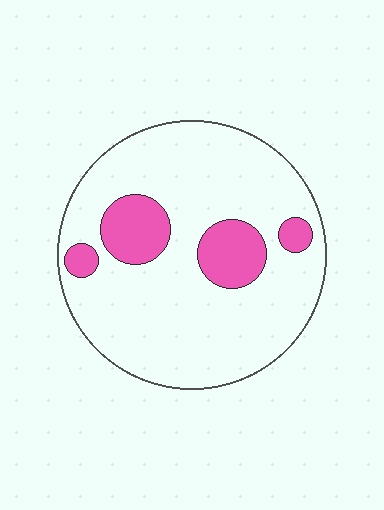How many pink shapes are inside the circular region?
4.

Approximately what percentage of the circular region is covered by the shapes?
Approximately 15%.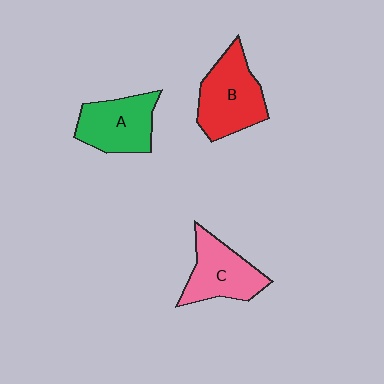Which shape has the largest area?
Shape B (red).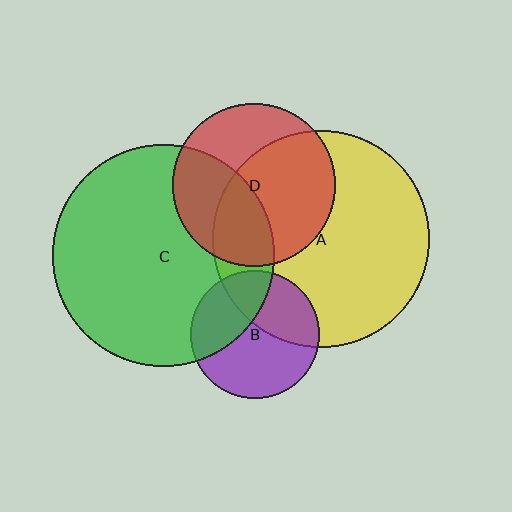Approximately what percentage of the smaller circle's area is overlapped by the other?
Approximately 40%.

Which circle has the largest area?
Circle C (green).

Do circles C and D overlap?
Yes.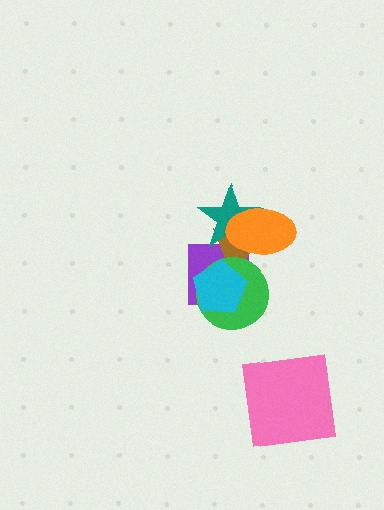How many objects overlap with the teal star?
3 objects overlap with the teal star.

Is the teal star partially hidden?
Yes, it is partially covered by another shape.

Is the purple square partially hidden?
Yes, it is partially covered by another shape.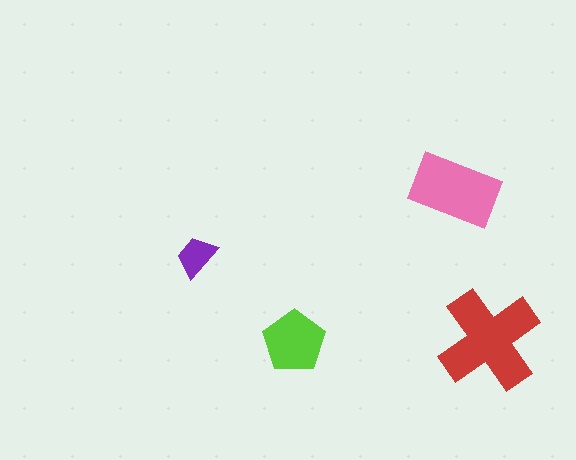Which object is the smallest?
The purple trapezoid.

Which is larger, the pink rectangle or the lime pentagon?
The pink rectangle.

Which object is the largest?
The red cross.